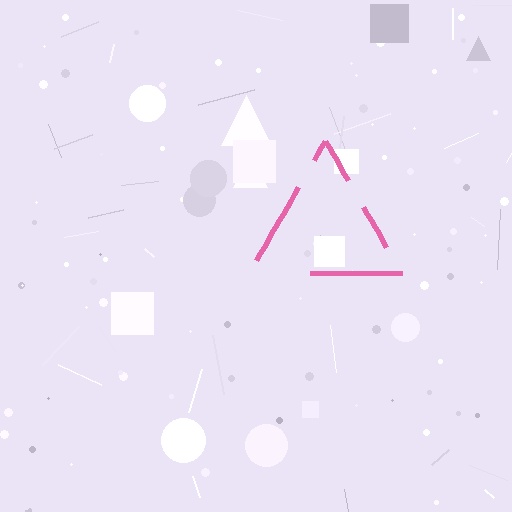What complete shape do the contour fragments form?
The contour fragments form a triangle.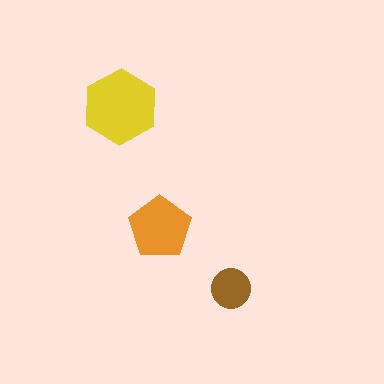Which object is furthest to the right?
The brown circle is rightmost.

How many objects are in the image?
There are 3 objects in the image.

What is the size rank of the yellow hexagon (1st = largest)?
1st.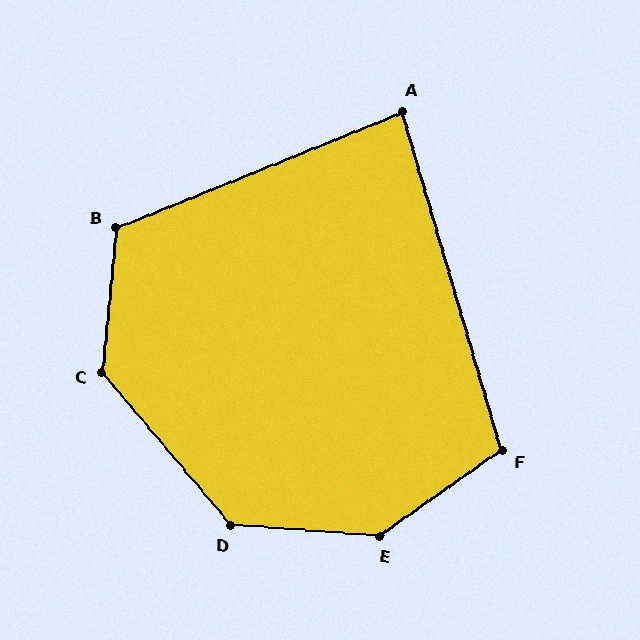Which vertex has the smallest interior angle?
A, at approximately 84 degrees.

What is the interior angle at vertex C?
Approximately 135 degrees (obtuse).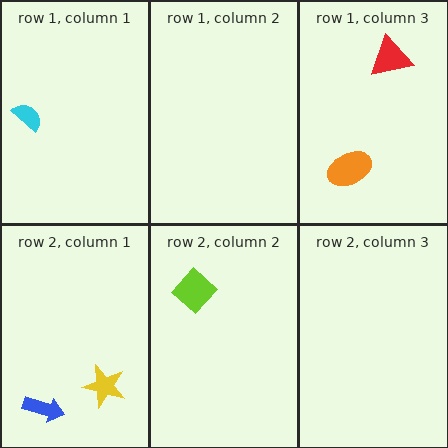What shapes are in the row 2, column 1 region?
The blue arrow, the yellow star.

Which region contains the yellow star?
The row 2, column 1 region.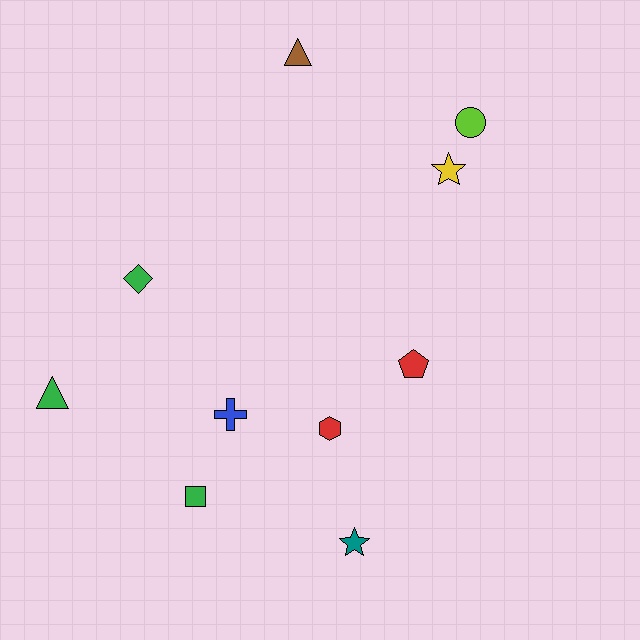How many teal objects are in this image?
There is 1 teal object.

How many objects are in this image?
There are 10 objects.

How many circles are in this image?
There is 1 circle.